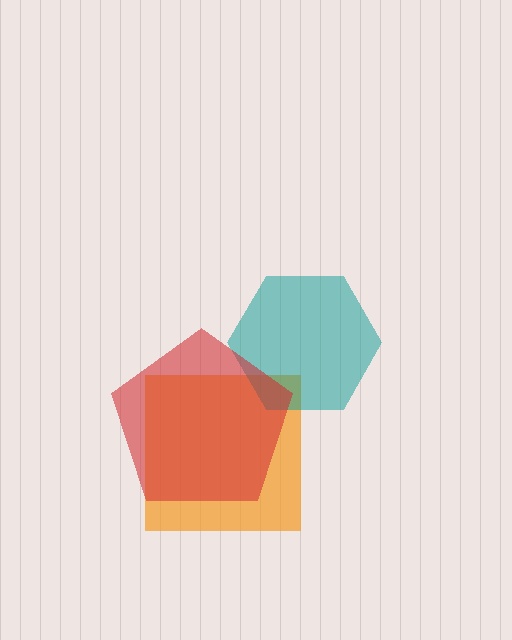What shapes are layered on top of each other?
The layered shapes are: an orange square, a teal hexagon, a red pentagon.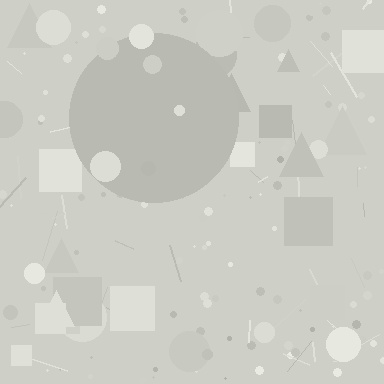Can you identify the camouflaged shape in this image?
The camouflaged shape is a circle.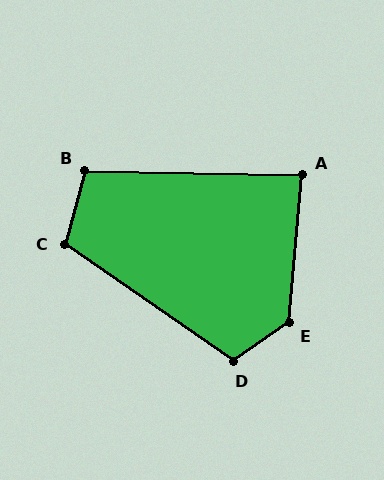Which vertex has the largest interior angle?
E, at approximately 129 degrees.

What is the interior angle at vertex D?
Approximately 111 degrees (obtuse).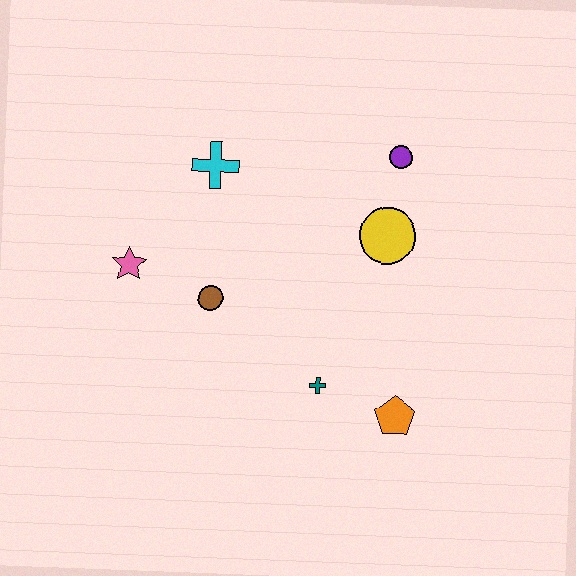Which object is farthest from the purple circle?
The pink star is farthest from the purple circle.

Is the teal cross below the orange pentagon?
No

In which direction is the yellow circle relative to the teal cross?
The yellow circle is above the teal cross.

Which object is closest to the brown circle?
The pink star is closest to the brown circle.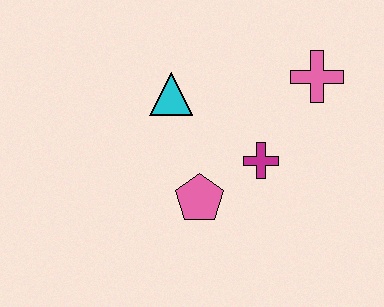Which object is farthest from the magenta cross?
The cyan triangle is farthest from the magenta cross.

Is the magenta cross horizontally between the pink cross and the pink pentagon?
Yes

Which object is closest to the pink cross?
The magenta cross is closest to the pink cross.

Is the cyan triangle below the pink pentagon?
No